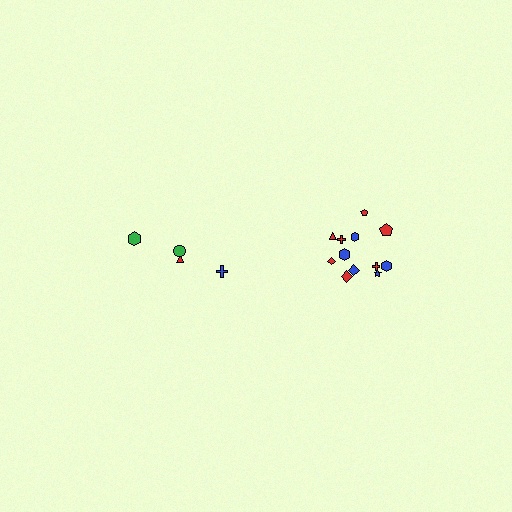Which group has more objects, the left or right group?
The right group.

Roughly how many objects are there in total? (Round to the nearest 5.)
Roughly 15 objects in total.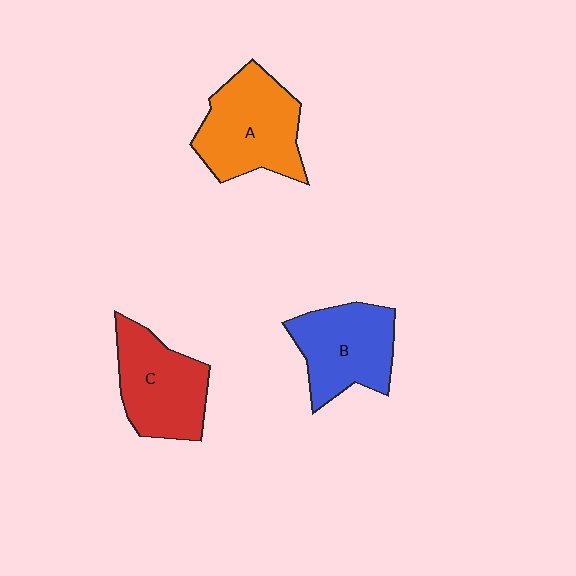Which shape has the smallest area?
Shape B (blue).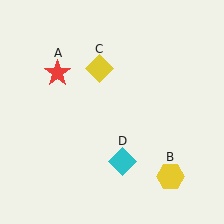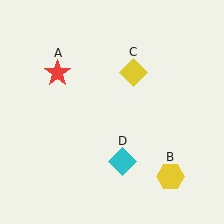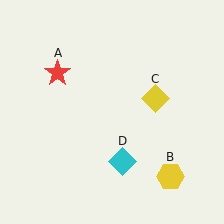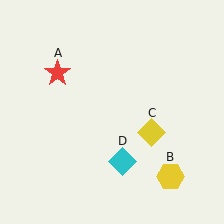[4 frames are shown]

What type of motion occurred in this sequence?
The yellow diamond (object C) rotated clockwise around the center of the scene.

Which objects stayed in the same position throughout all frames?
Red star (object A) and yellow hexagon (object B) and cyan diamond (object D) remained stationary.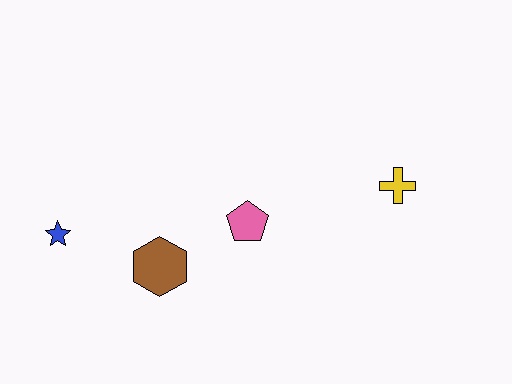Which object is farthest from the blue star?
The yellow cross is farthest from the blue star.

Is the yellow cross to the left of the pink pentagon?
No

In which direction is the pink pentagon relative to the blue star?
The pink pentagon is to the right of the blue star.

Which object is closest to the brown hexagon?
The pink pentagon is closest to the brown hexagon.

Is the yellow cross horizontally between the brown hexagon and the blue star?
No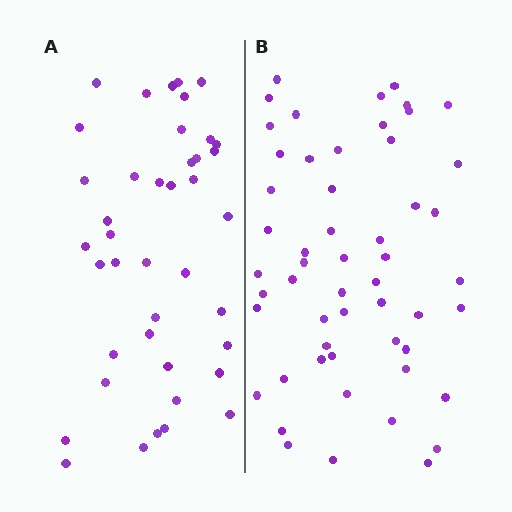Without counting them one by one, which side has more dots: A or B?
Region B (the right region) has more dots.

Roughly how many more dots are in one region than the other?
Region B has approximately 15 more dots than region A.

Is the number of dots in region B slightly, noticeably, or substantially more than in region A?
Region B has noticeably more, but not dramatically so. The ratio is roughly 1.3 to 1.